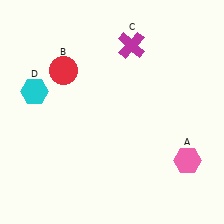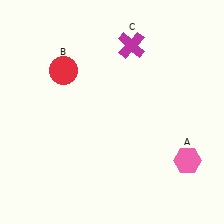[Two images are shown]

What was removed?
The cyan hexagon (D) was removed in Image 2.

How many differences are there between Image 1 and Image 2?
There is 1 difference between the two images.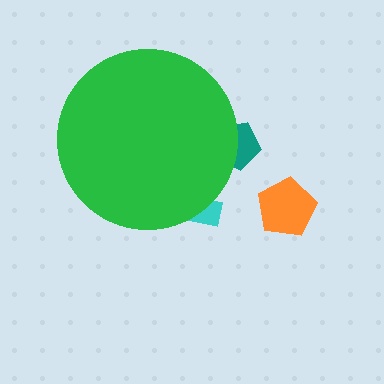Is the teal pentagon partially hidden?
Yes, the teal pentagon is partially hidden behind the green circle.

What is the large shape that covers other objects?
A green circle.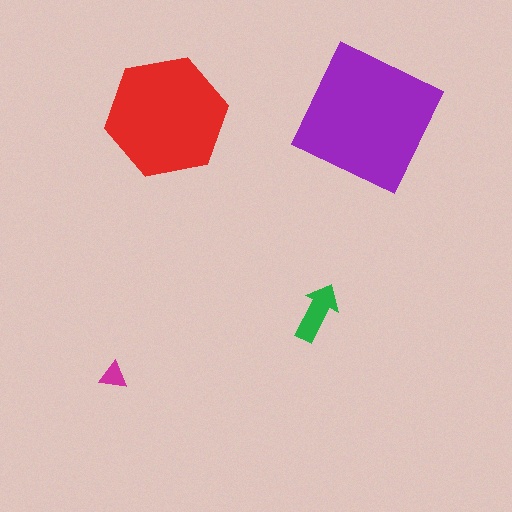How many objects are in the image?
There are 4 objects in the image.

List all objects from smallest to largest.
The magenta triangle, the green arrow, the red hexagon, the purple square.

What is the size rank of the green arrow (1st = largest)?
3rd.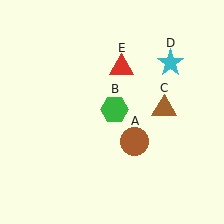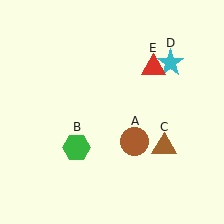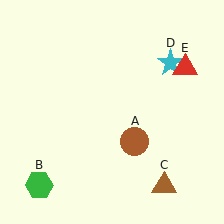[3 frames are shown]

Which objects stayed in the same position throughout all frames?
Brown circle (object A) and cyan star (object D) remained stationary.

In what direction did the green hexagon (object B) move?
The green hexagon (object B) moved down and to the left.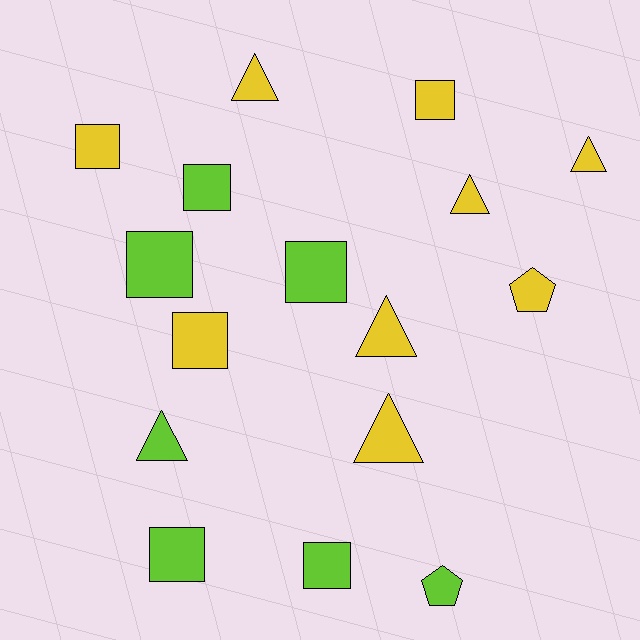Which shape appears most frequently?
Square, with 8 objects.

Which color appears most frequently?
Yellow, with 9 objects.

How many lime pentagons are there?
There is 1 lime pentagon.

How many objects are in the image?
There are 16 objects.